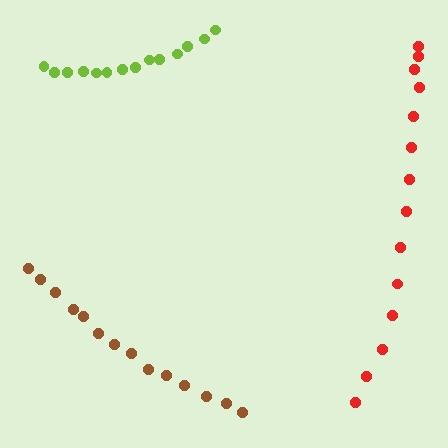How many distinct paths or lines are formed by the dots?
There are 3 distinct paths.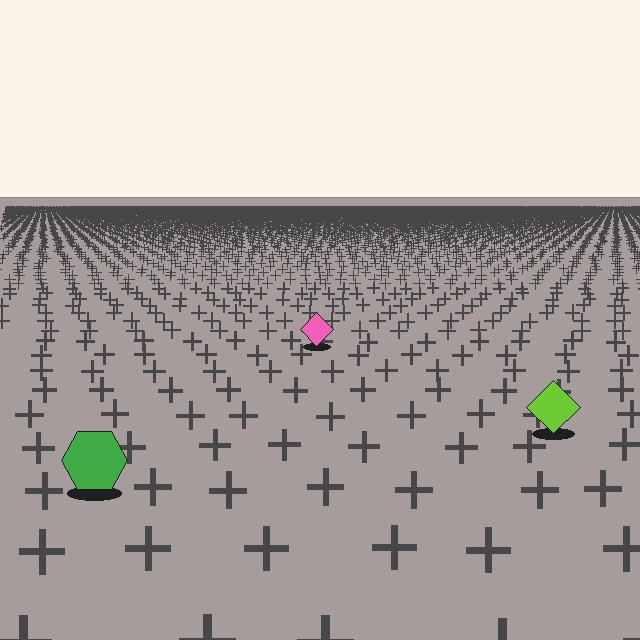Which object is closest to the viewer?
The green hexagon is closest. The texture marks near it are larger and more spread out.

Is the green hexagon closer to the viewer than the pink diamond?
Yes. The green hexagon is closer — you can tell from the texture gradient: the ground texture is coarser near it.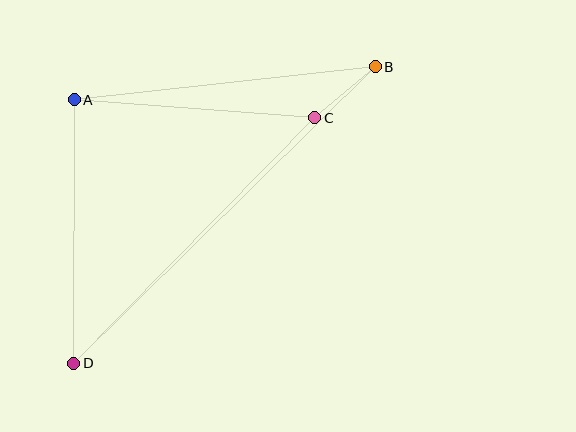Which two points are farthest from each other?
Points B and D are farthest from each other.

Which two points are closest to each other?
Points B and C are closest to each other.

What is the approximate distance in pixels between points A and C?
The distance between A and C is approximately 241 pixels.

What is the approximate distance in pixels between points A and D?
The distance between A and D is approximately 263 pixels.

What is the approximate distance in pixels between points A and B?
The distance between A and B is approximately 302 pixels.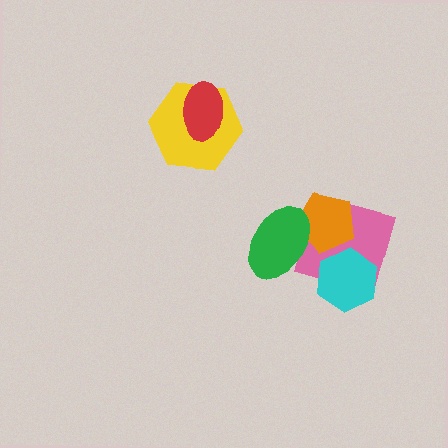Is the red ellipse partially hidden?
No, no other shape covers it.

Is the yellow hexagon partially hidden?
Yes, it is partially covered by another shape.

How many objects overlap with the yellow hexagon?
1 object overlaps with the yellow hexagon.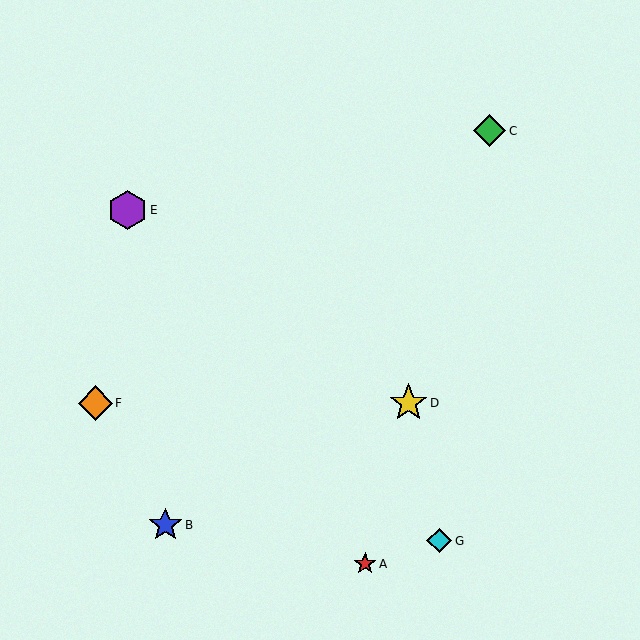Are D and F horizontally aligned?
Yes, both are at y≈403.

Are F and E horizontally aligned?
No, F is at y≈403 and E is at y≈210.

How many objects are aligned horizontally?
2 objects (D, F) are aligned horizontally.